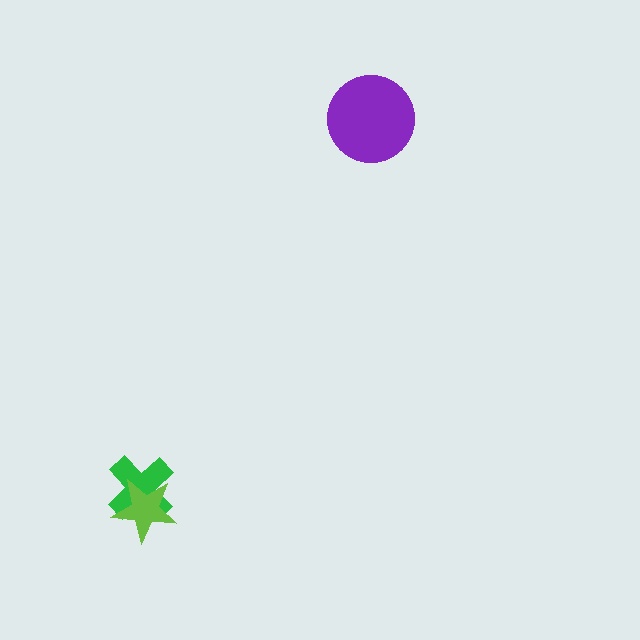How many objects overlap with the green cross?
1 object overlaps with the green cross.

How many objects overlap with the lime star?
1 object overlaps with the lime star.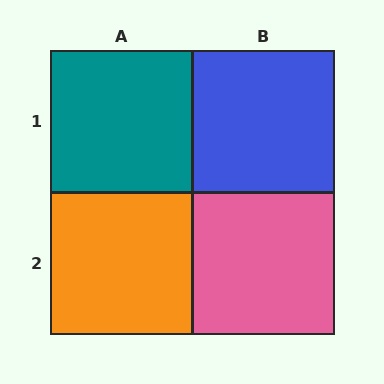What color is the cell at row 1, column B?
Blue.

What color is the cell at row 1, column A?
Teal.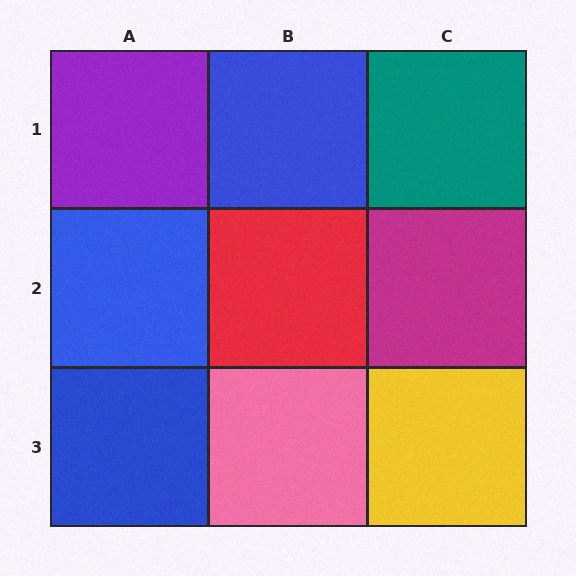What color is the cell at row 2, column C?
Magenta.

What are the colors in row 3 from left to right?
Blue, pink, yellow.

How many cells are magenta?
1 cell is magenta.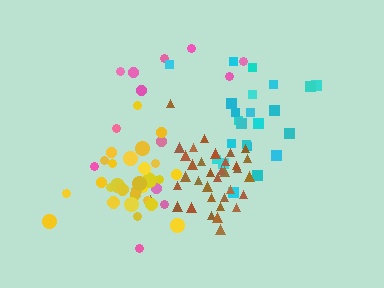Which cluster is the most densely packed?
Brown.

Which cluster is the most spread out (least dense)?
Pink.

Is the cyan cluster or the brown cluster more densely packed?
Brown.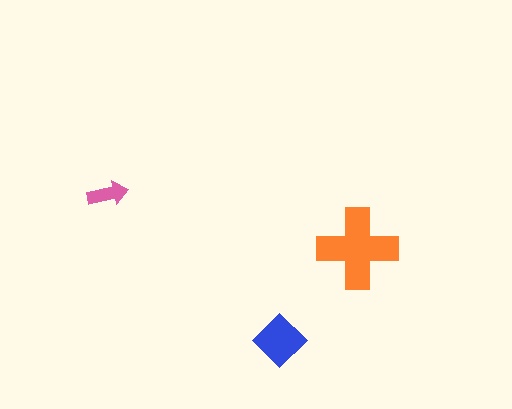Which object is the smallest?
The pink arrow.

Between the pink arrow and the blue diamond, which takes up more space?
The blue diamond.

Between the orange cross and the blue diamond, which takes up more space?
The orange cross.